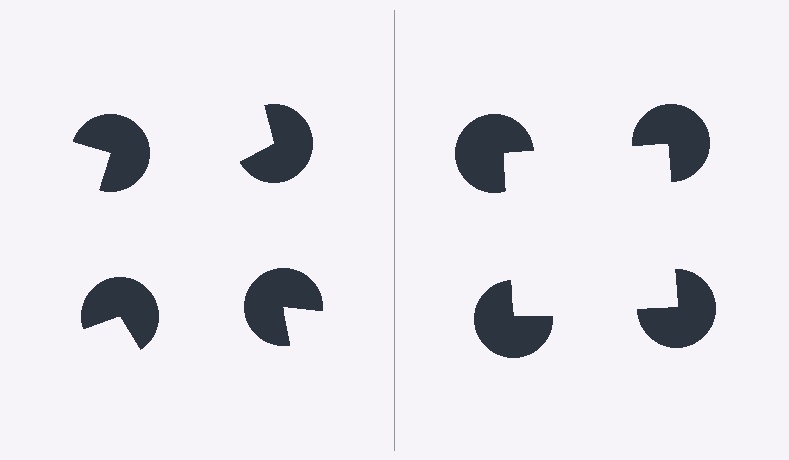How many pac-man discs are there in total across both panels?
8 — 4 on each side.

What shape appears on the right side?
An illusory square.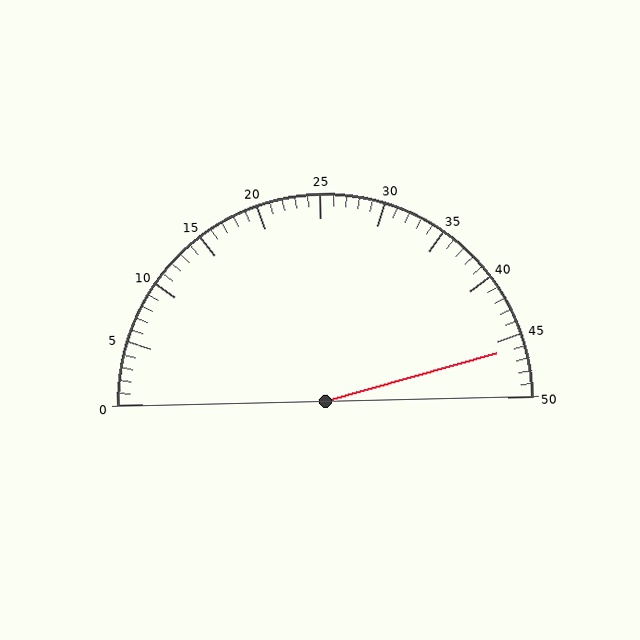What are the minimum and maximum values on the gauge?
The gauge ranges from 0 to 50.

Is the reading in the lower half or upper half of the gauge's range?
The reading is in the upper half of the range (0 to 50).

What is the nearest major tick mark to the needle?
The nearest major tick mark is 45.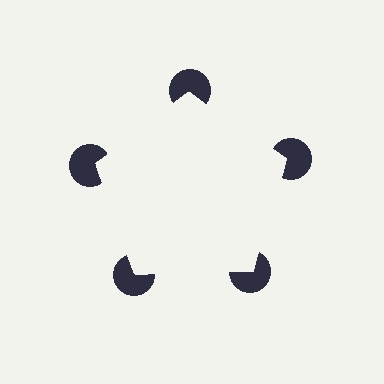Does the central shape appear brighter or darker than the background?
It typically appears slightly brighter than the background, even though no actual brightness change is drawn.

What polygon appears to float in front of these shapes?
An illusory pentagon — its edges are inferred from the aligned wedge cuts in the pac-man discs, not physically drawn.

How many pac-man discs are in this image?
There are 5 — one at each vertex of the illusory pentagon.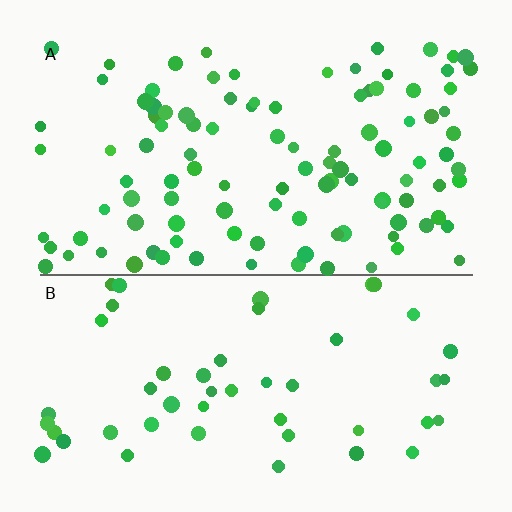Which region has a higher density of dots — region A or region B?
A (the top).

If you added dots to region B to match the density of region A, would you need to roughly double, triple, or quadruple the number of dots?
Approximately double.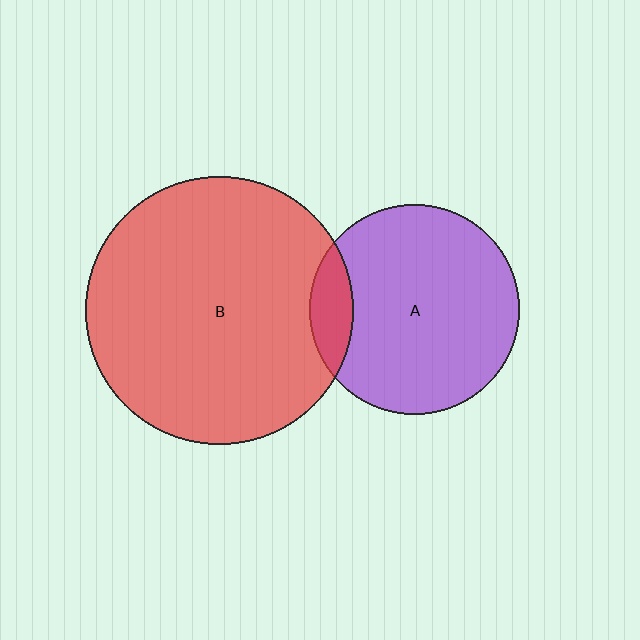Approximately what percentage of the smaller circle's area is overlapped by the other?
Approximately 10%.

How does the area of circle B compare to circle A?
Approximately 1.6 times.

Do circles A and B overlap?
Yes.